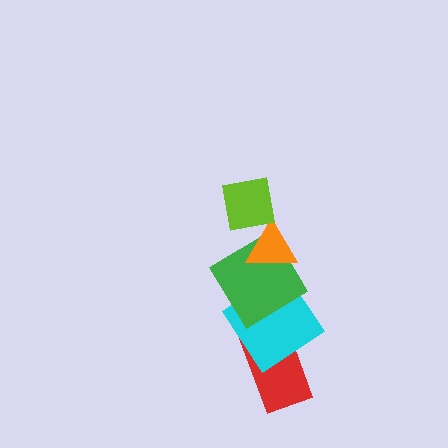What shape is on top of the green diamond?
The orange triangle is on top of the green diamond.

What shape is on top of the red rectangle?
The cyan diamond is on top of the red rectangle.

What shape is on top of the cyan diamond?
The green diamond is on top of the cyan diamond.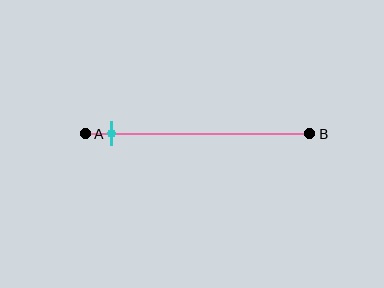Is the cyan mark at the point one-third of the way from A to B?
No, the mark is at about 10% from A, not at the 33% one-third point.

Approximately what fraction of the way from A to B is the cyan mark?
The cyan mark is approximately 10% of the way from A to B.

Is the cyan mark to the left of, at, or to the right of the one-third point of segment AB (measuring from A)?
The cyan mark is to the left of the one-third point of segment AB.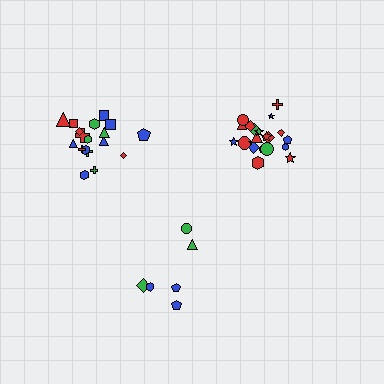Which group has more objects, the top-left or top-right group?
The top-right group.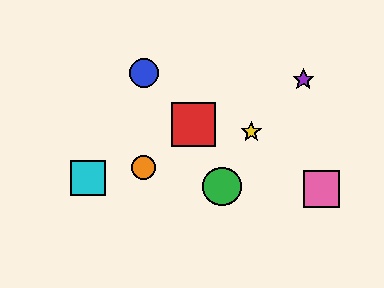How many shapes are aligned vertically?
2 shapes (the blue circle, the orange circle) are aligned vertically.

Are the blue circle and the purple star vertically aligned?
No, the blue circle is at x≈144 and the purple star is at x≈303.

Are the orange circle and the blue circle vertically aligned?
Yes, both are at x≈144.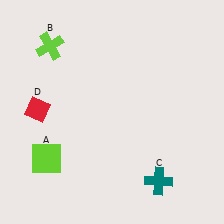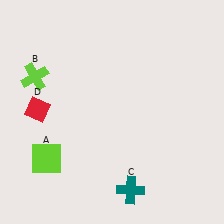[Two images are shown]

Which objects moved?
The objects that moved are: the lime cross (B), the teal cross (C).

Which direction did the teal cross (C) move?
The teal cross (C) moved left.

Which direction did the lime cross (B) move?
The lime cross (B) moved down.